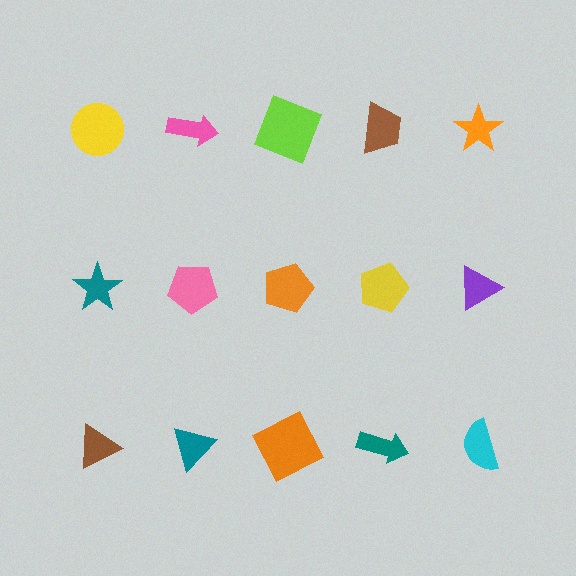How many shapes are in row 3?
5 shapes.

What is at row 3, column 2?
A teal triangle.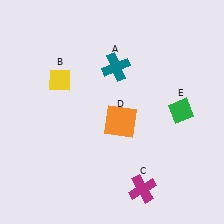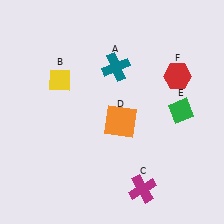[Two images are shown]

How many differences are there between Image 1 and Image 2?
There is 1 difference between the two images.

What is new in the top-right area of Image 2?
A red hexagon (F) was added in the top-right area of Image 2.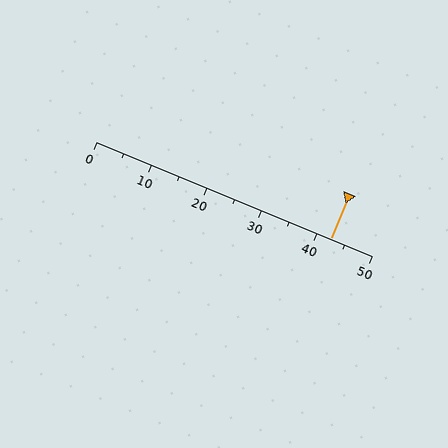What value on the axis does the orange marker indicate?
The marker indicates approximately 42.5.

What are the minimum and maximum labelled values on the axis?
The axis runs from 0 to 50.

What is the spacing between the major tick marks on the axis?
The major ticks are spaced 10 apart.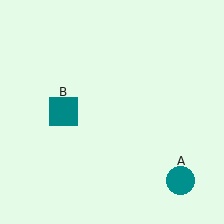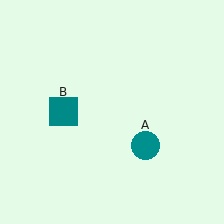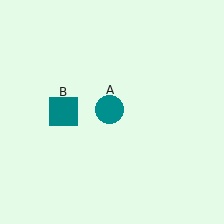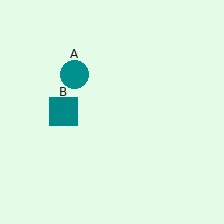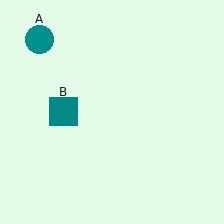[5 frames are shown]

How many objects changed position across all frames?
1 object changed position: teal circle (object A).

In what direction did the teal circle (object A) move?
The teal circle (object A) moved up and to the left.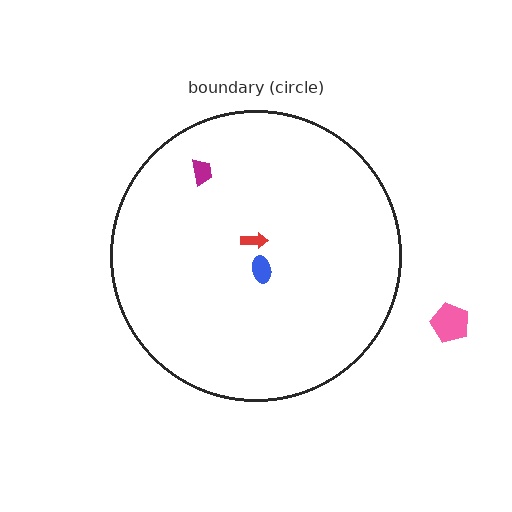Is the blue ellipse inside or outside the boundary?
Inside.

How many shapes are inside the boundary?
3 inside, 1 outside.